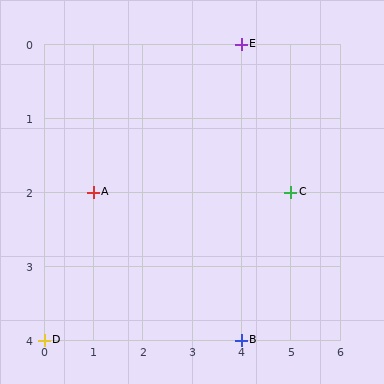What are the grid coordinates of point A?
Point A is at grid coordinates (1, 2).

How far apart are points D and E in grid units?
Points D and E are 4 columns and 4 rows apart (about 5.7 grid units diagonally).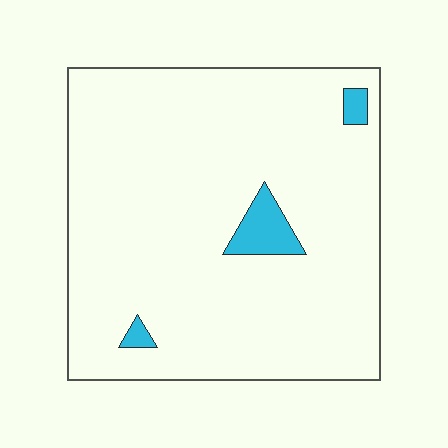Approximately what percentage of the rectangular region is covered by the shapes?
Approximately 5%.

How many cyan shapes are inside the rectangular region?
3.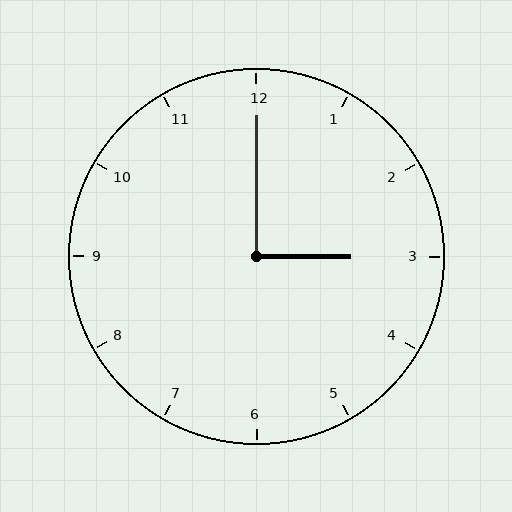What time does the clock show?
3:00.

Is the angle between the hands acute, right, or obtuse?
It is right.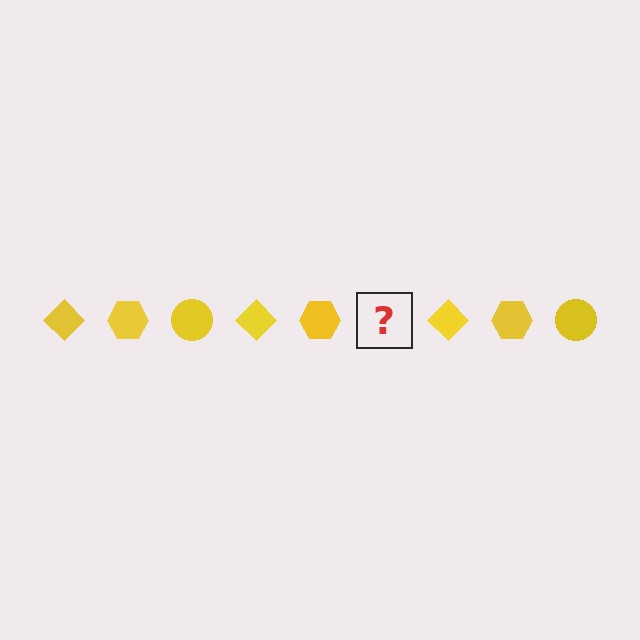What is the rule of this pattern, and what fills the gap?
The rule is that the pattern cycles through diamond, hexagon, circle shapes in yellow. The gap should be filled with a yellow circle.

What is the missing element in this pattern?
The missing element is a yellow circle.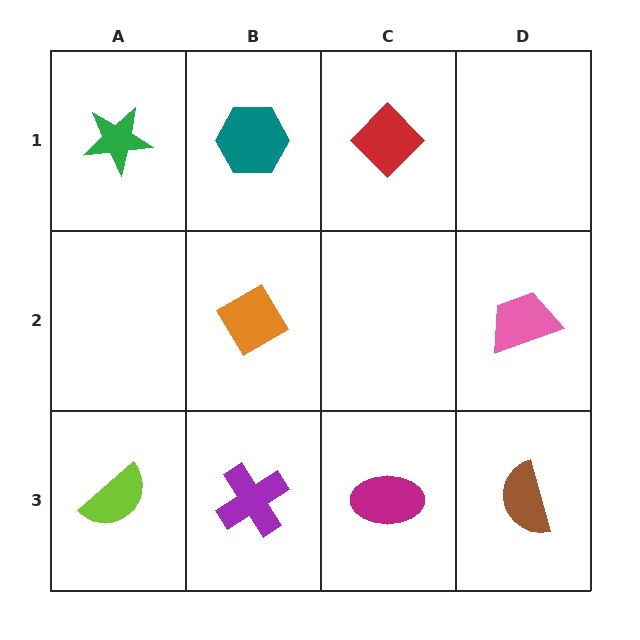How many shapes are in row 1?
3 shapes.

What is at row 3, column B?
A purple cross.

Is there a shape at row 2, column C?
No, that cell is empty.